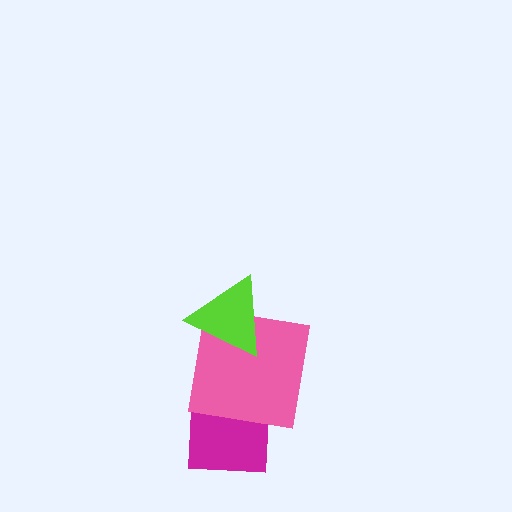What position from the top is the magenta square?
The magenta square is 3rd from the top.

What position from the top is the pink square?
The pink square is 2nd from the top.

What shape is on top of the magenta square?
The pink square is on top of the magenta square.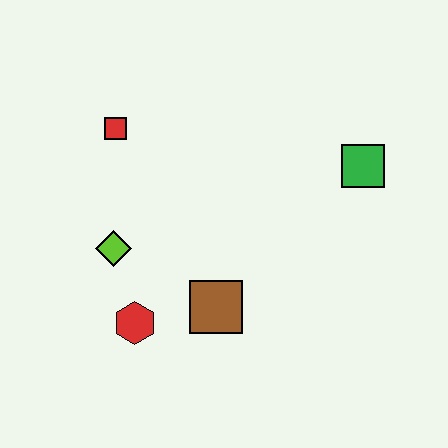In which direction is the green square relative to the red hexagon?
The green square is to the right of the red hexagon.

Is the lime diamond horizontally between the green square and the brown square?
No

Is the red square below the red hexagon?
No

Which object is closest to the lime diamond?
The red hexagon is closest to the lime diamond.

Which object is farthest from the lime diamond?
The green square is farthest from the lime diamond.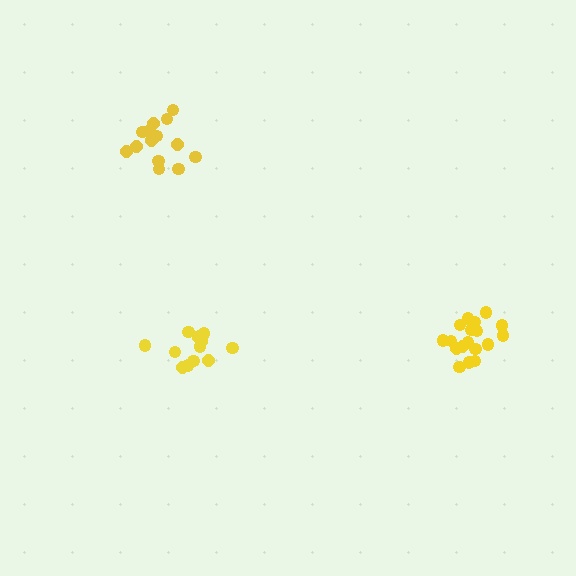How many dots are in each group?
Group 1: 14 dots, Group 2: 14 dots, Group 3: 18 dots (46 total).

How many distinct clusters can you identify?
There are 3 distinct clusters.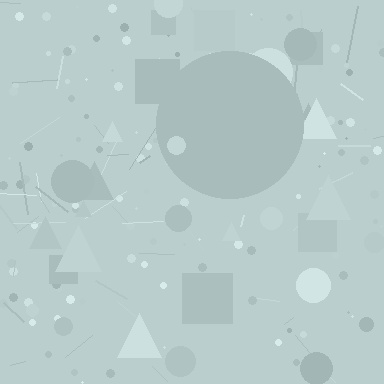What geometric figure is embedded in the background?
A circle is embedded in the background.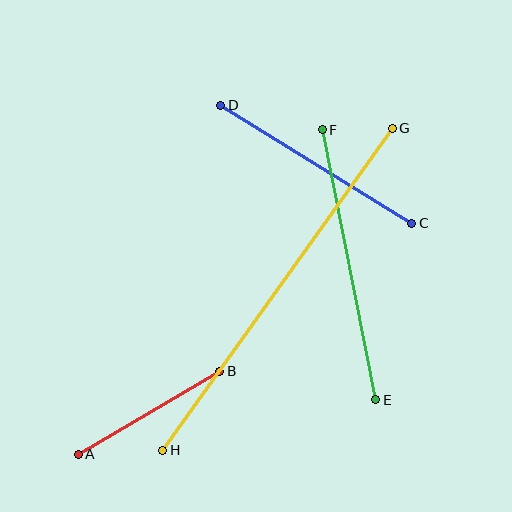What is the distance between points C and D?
The distance is approximately 224 pixels.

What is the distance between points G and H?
The distance is approximately 396 pixels.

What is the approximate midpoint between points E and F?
The midpoint is at approximately (349, 265) pixels.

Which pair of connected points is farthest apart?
Points G and H are farthest apart.